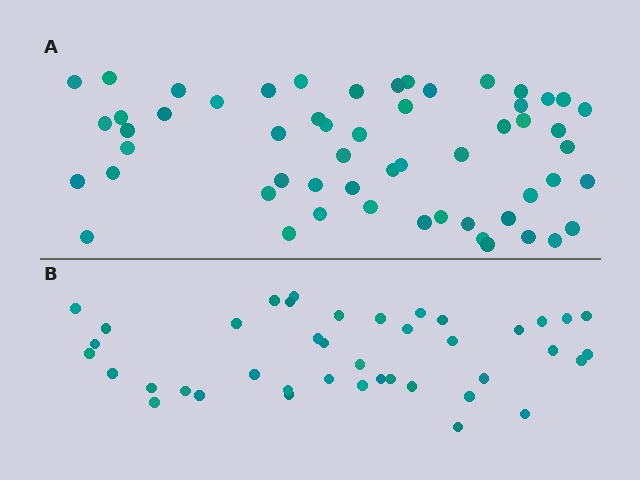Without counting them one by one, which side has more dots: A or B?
Region A (the top region) has more dots.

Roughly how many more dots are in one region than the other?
Region A has approximately 15 more dots than region B.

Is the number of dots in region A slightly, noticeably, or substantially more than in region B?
Region A has noticeably more, but not dramatically so. The ratio is roughly 1.4 to 1.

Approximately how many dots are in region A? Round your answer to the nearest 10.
About 60 dots. (The exact count is 56, which rounds to 60.)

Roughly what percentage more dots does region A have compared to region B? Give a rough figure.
About 35% more.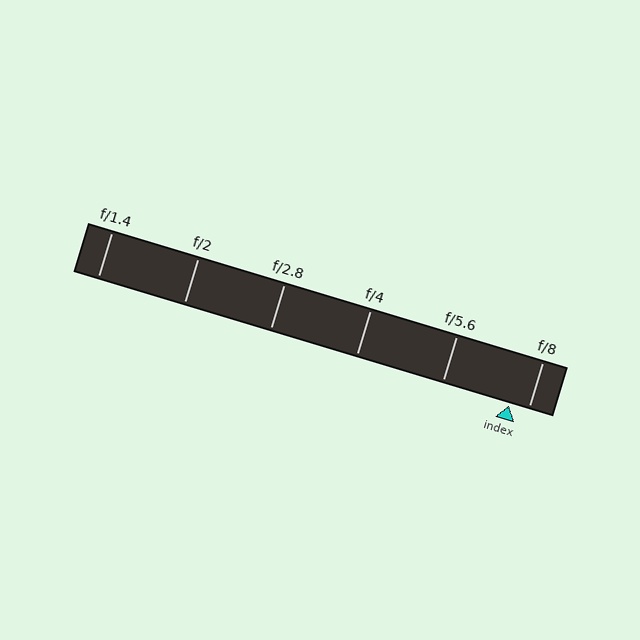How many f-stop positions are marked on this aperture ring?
There are 6 f-stop positions marked.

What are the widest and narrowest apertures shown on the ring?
The widest aperture shown is f/1.4 and the narrowest is f/8.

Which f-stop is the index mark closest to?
The index mark is closest to f/8.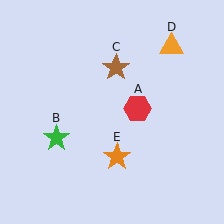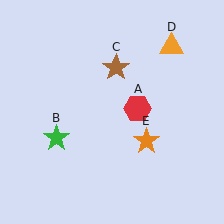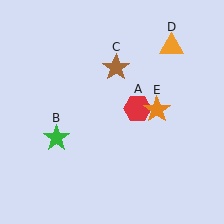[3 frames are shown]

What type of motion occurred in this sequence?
The orange star (object E) rotated counterclockwise around the center of the scene.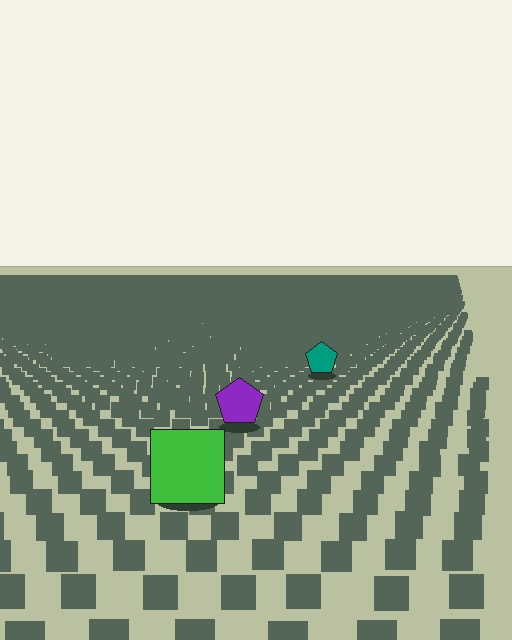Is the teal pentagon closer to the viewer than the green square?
No. The green square is closer — you can tell from the texture gradient: the ground texture is coarser near it.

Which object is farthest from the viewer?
The teal pentagon is farthest from the viewer. It appears smaller and the ground texture around it is denser.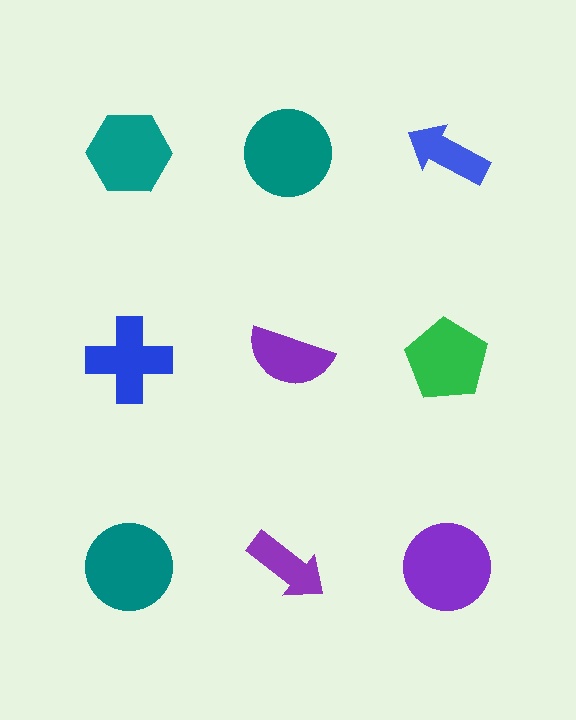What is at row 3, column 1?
A teal circle.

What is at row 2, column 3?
A green pentagon.